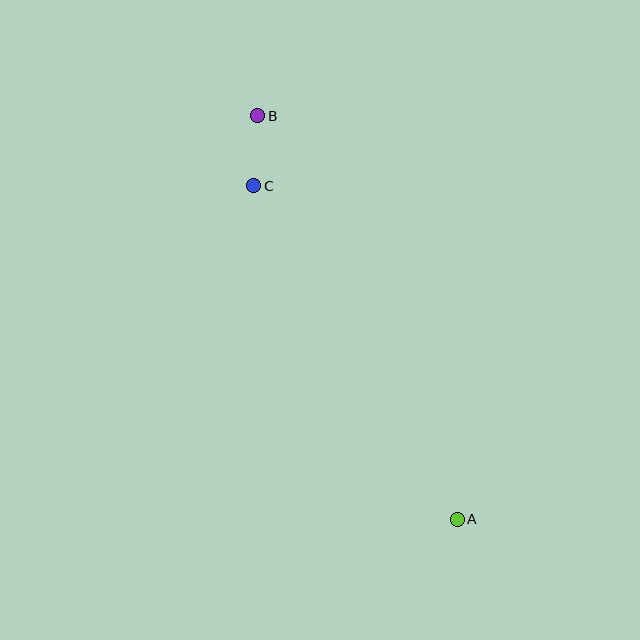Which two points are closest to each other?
Points B and C are closest to each other.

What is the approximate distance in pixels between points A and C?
The distance between A and C is approximately 391 pixels.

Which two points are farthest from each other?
Points A and B are farthest from each other.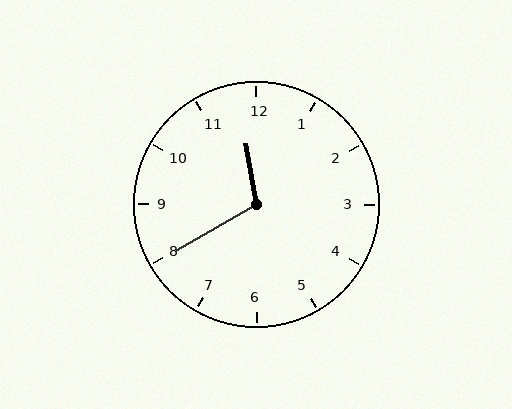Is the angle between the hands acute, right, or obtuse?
It is obtuse.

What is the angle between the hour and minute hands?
Approximately 110 degrees.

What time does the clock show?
11:40.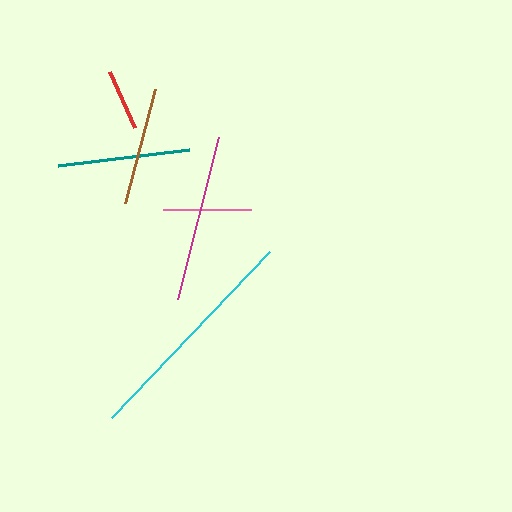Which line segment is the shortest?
The red line is the shortest at approximately 61 pixels.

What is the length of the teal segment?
The teal segment is approximately 132 pixels long.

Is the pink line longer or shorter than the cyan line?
The cyan line is longer than the pink line.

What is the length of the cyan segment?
The cyan segment is approximately 230 pixels long.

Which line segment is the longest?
The cyan line is the longest at approximately 230 pixels.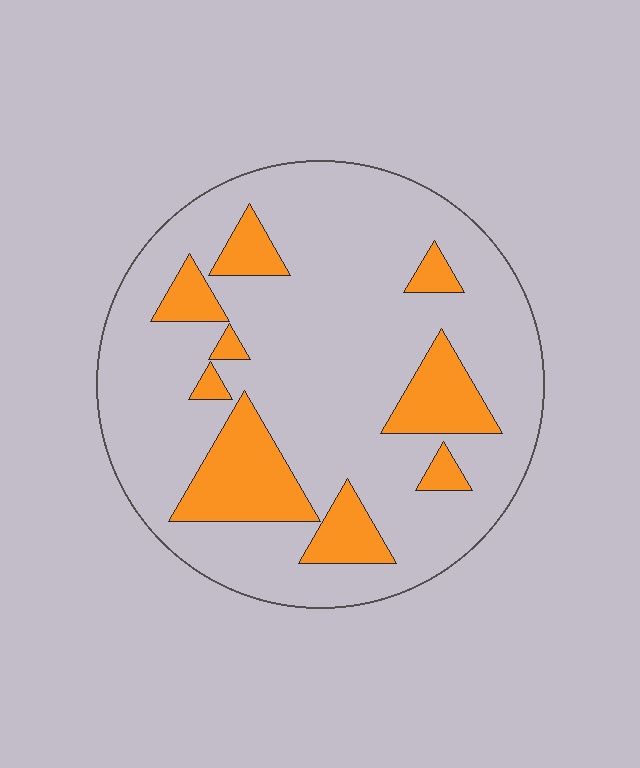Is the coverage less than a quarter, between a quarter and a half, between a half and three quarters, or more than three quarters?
Less than a quarter.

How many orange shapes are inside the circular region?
9.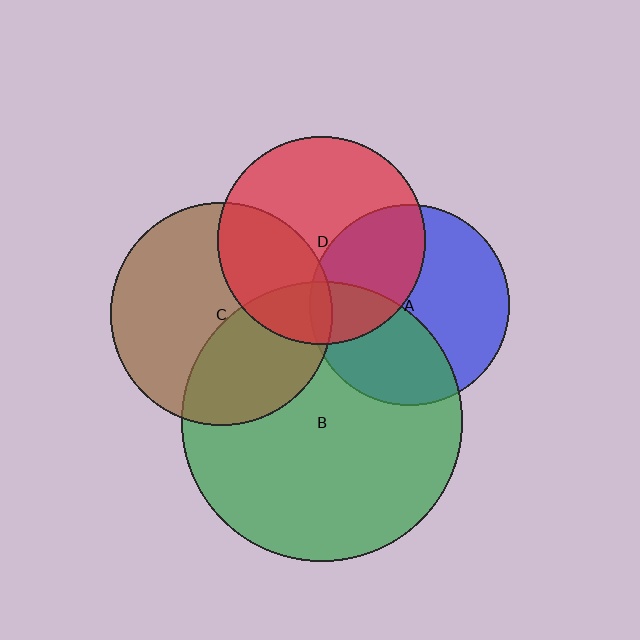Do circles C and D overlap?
Yes.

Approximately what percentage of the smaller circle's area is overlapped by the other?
Approximately 35%.